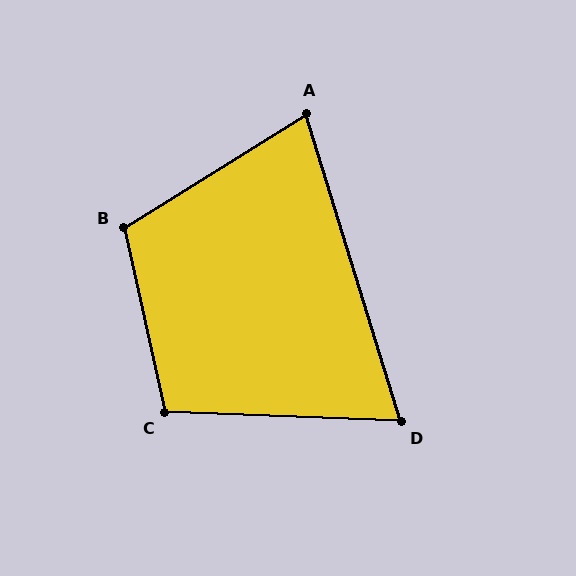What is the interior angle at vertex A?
Approximately 75 degrees (acute).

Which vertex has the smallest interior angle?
D, at approximately 71 degrees.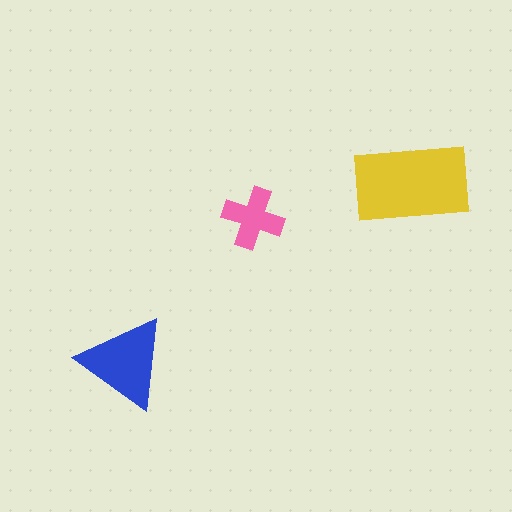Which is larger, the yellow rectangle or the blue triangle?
The yellow rectangle.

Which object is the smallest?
The pink cross.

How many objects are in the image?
There are 3 objects in the image.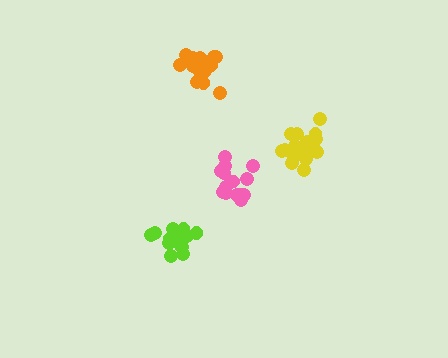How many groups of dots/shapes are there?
There are 4 groups.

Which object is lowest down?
The lime cluster is bottommost.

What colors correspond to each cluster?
The clusters are colored: lime, yellow, pink, orange.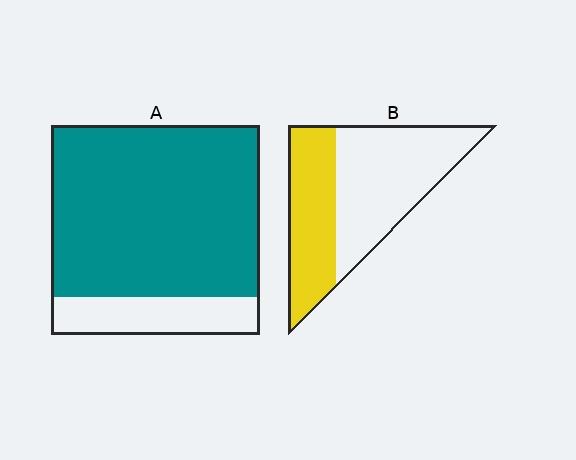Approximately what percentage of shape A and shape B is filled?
A is approximately 80% and B is approximately 40%.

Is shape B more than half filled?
No.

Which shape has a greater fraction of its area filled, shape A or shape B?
Shape A.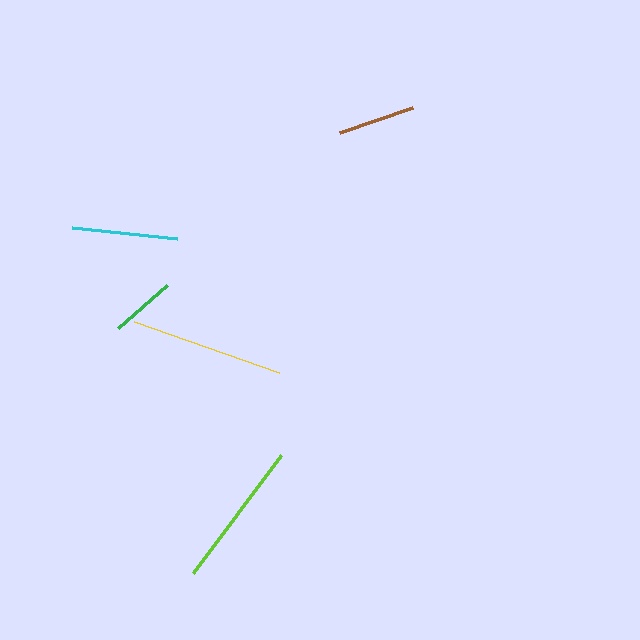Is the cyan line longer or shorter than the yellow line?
The yellow line is longer than the cyan line.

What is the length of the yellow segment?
The yellow segment is approximately 154 pixels long.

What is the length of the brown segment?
The brown segment is approximately 76 pixels long.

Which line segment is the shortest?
The green line is the shortest at approximately 65 pixels.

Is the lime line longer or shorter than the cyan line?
The lime line is longer than the cyan line.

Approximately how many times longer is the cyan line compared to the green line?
The cyan line is approximately 1.6 times the length of the green line.